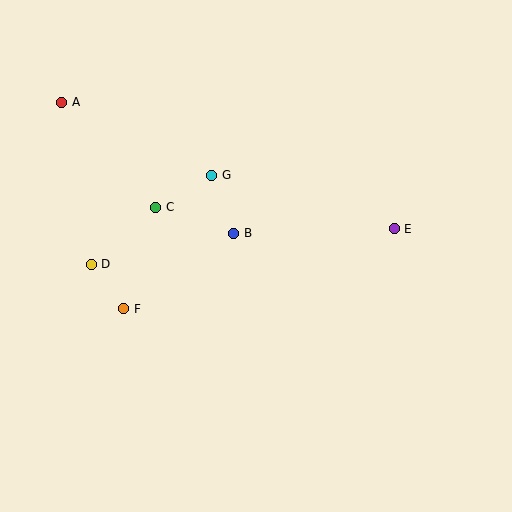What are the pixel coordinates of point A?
Point A is at (62, 102).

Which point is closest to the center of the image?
Point B at (234, 233) is closest to the center.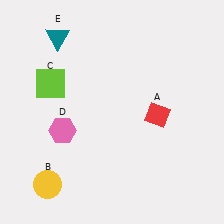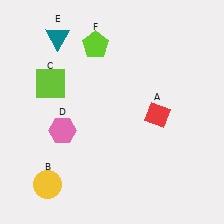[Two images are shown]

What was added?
A lime pentagon (F) was added in Image 2.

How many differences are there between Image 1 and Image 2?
There is 1 difference between the two images.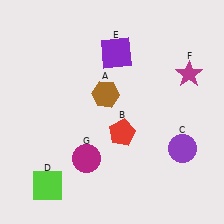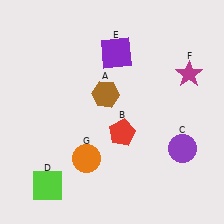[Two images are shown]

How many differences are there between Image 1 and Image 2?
There is 1 difference between the two images.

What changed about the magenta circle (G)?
In Image 1, G is magenta. In Image 2, it changed to orange.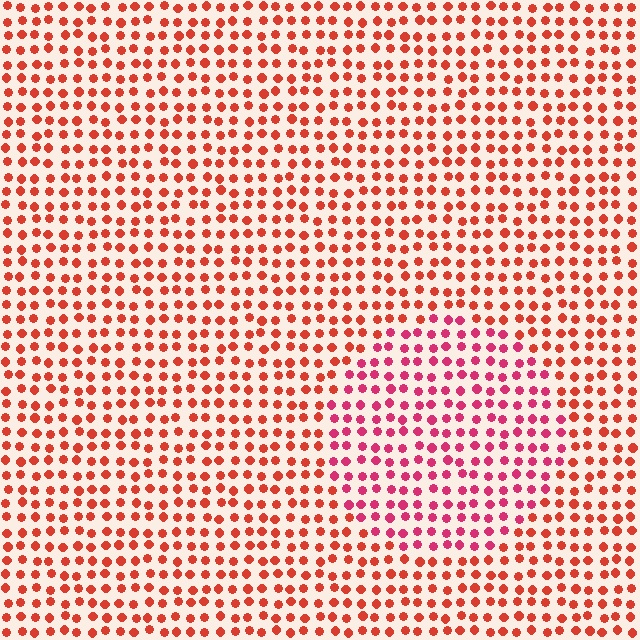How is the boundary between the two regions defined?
The boundary is defined purely by a slight shift in hue (about 29 degrees). Spacing, size, and orientation are identical on both sides.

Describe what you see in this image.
The image is filled with small red elements in a uniform arrangement. A circle-shaped region is visible where the elements are tinted to a slightly different hue, forming a subtle color boundary.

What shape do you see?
I see a circle.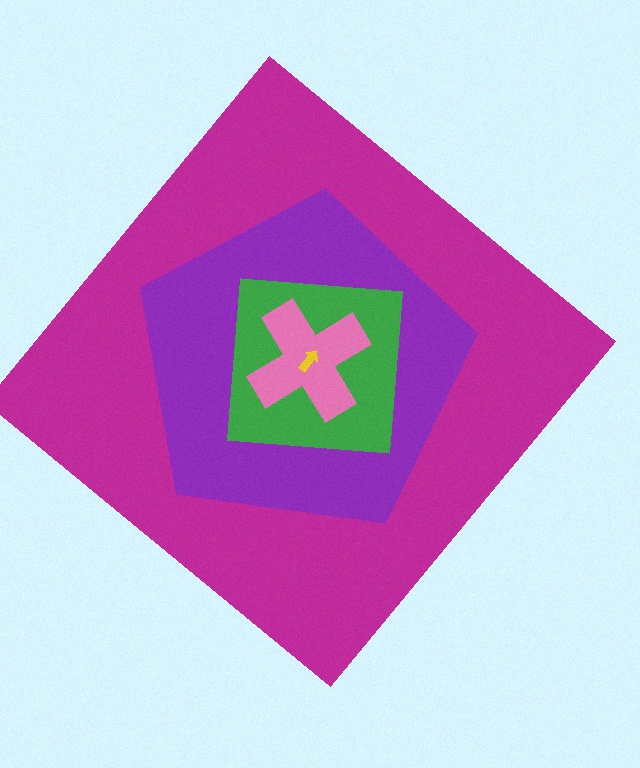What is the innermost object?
The yellow arrow.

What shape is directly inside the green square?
The pink cross.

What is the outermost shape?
The magenta diamond.